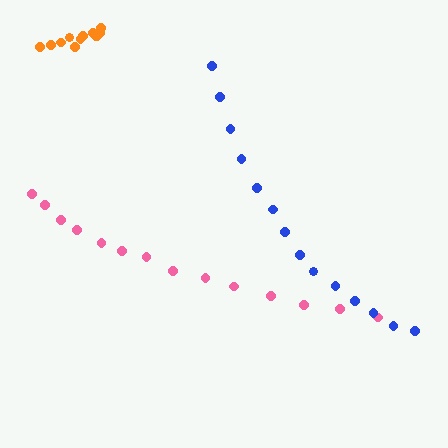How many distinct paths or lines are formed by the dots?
There are 3 distinct paths.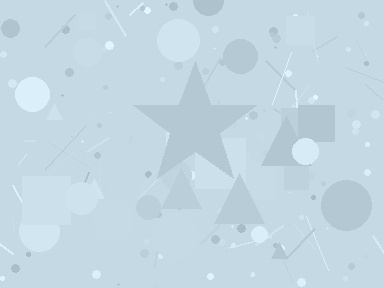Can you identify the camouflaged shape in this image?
The camouflaged shape is a star.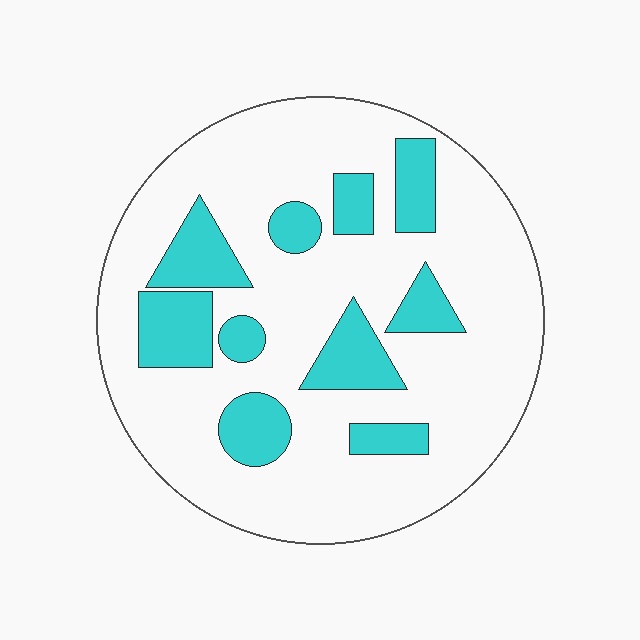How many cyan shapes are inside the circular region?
10.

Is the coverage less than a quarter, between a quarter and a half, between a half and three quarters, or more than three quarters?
Less than a quarter.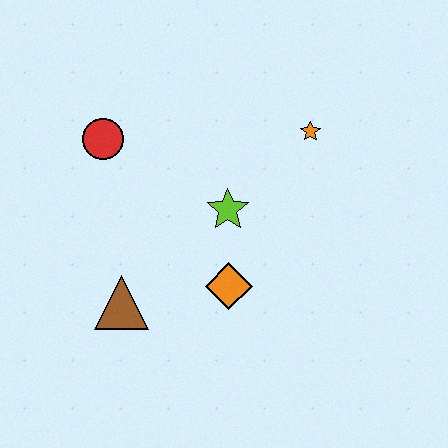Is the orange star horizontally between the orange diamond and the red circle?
No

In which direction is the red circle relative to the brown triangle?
The red circle is above the brown triangle.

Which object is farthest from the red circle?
The orange star is farthest from the red circle.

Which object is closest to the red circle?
The lime star is closest to the red circle.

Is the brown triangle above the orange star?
No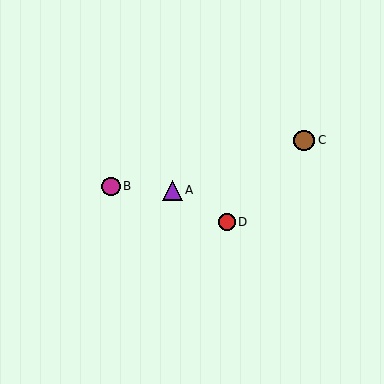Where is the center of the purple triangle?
The center of the purple triangle is at (173, 190).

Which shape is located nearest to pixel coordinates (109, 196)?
The magenta circle (labeled B) at (111, 186) is nearest to that location.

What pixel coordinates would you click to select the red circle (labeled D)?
Click at (227, 222) to select the red circle D.